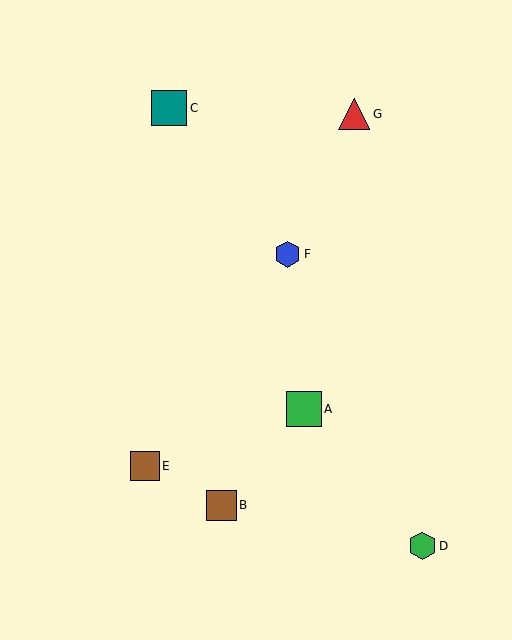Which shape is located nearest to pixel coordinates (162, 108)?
The teal square (labeled C) at (169, 108) is nearest to that location.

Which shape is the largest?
The teal square (labeled C) is the largest.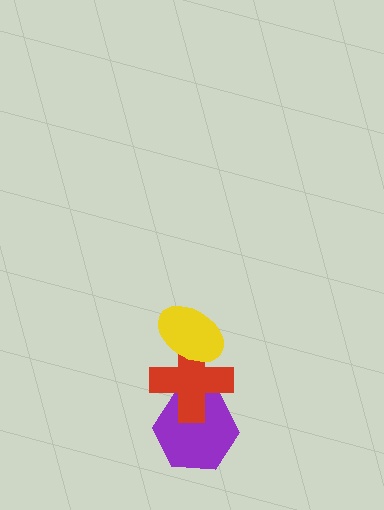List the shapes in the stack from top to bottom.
From top to bottom: the yellow ellipse, the red cross, the purple hexagon.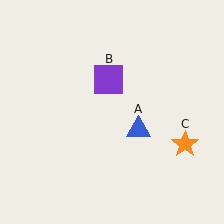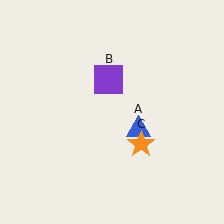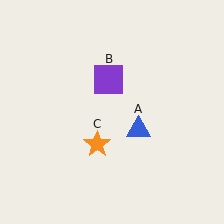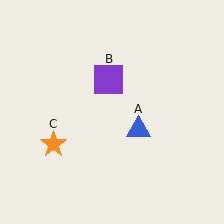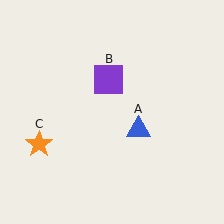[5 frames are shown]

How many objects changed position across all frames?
1 object changed position: orange star (object C).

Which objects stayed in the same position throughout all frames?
Blue triangle (object A) and purple square (object B) remained stationary.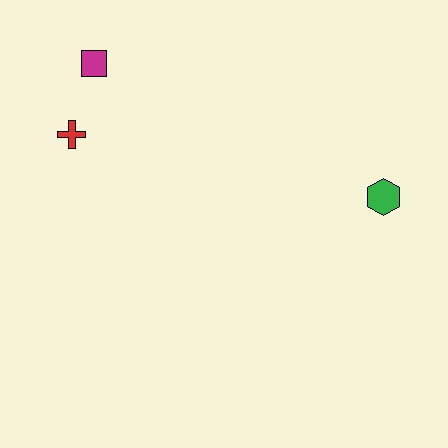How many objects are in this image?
There are 3 objects.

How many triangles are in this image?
There are no triangles.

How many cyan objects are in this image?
There are no cyan objects.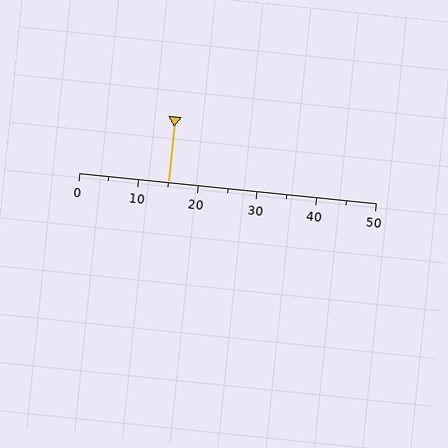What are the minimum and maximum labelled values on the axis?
The axis runs from 0 to 50.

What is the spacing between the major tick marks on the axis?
The major ticks are spaced 10 apart.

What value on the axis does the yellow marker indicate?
The marker indicates approximately 15.